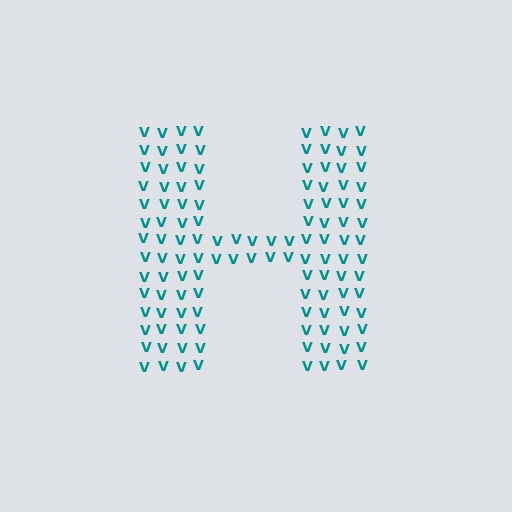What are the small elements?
The small elements are letter V's.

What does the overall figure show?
The overall figure shows the letter H.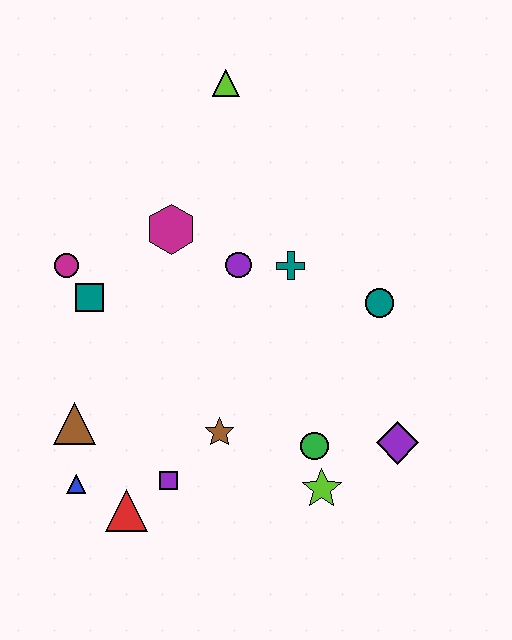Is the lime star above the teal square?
No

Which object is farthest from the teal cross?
The blue triangle is farthest from the teal cross.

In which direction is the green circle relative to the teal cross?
The green circle is below the teal cross.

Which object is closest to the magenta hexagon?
The purple circle is closest to the magenta hexagon.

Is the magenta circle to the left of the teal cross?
Yes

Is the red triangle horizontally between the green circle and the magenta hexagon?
No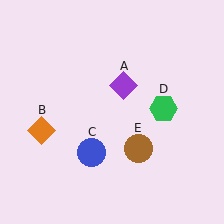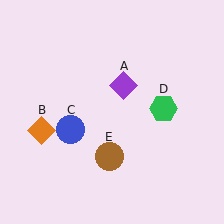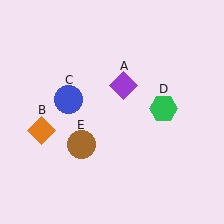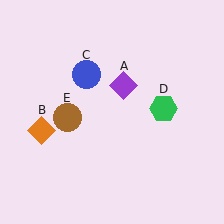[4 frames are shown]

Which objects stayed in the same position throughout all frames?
Purple diamond (object A) and orange diamond (object B) and green hexagon (object D) remained stationary.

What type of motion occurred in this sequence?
The blue circle (object C), brown circle (object E) rotated clockwise around the center of the scene.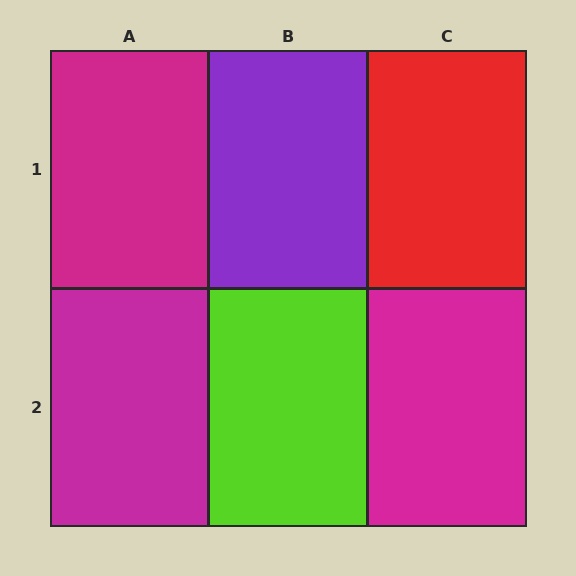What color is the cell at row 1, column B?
Purple.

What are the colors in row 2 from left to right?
Magenta, lime, magenta.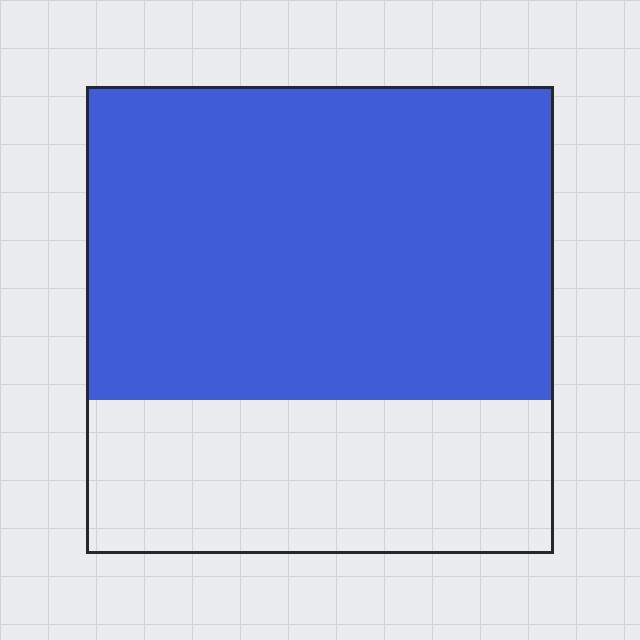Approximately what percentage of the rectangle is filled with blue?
Approximately 65%.